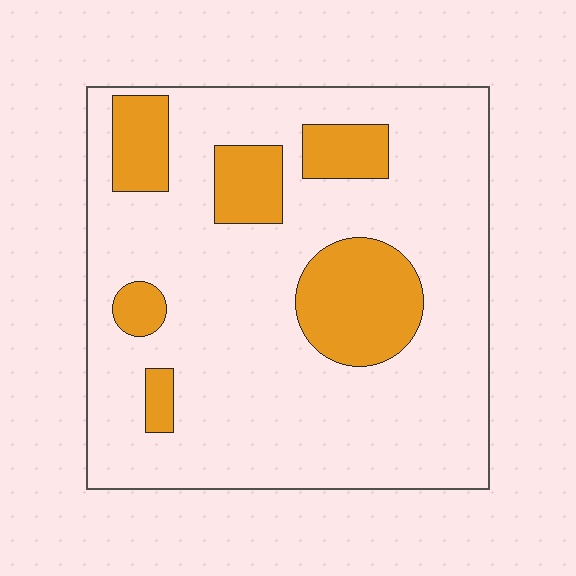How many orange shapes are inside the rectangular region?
6.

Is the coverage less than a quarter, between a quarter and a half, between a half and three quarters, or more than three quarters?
Less than a quarter.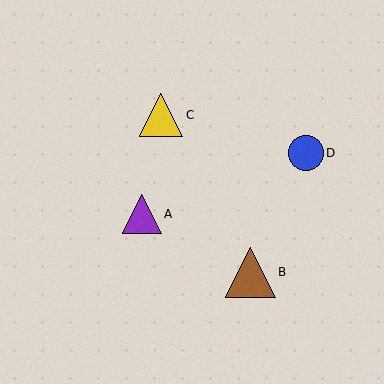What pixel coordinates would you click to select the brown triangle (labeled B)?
Click at (251, 272) to select the brown triangle B.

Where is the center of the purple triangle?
The center of the purple triangle is at (142, 214).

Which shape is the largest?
The brown triangle (labeled B) is the largest.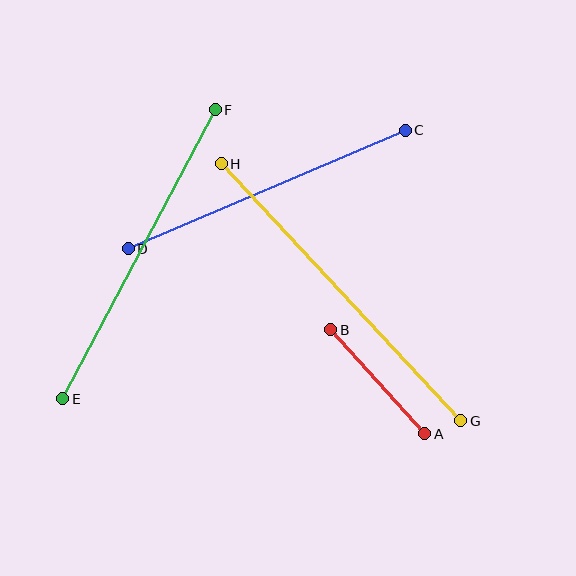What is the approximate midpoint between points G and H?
The midpoint is at approximately (341, 292) pixels.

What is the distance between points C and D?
The distance is approximately 301 pixels.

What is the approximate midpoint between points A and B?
The midpoint is at approximately (378, 382) pixels.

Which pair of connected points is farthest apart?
Points G and H are farthest apart.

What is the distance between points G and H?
The distance is approximately 351 pixels.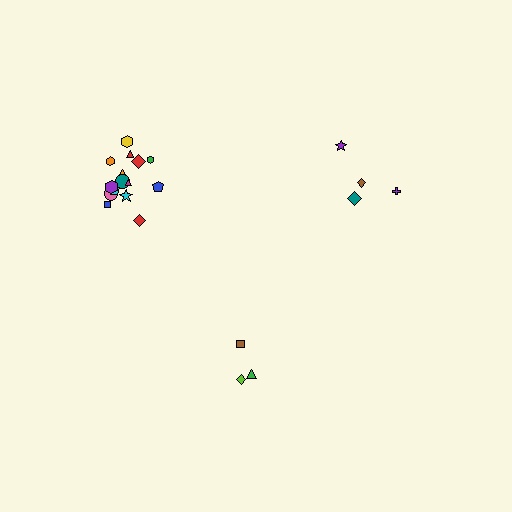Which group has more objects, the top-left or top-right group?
The top-left group.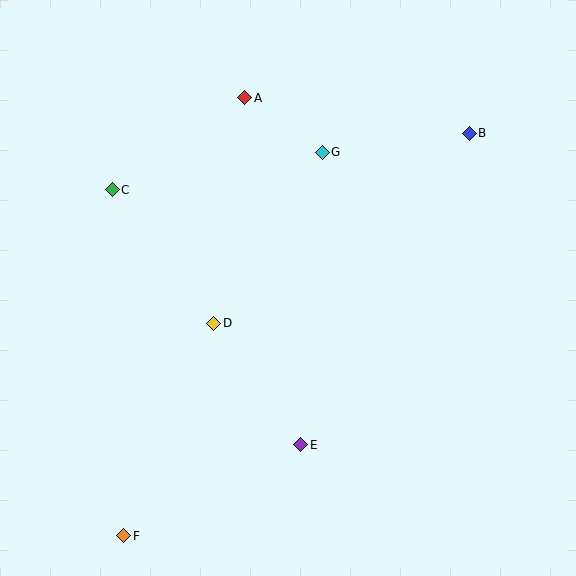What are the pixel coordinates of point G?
Point G is at (322, 152).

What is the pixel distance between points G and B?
The distance between G and B is 148 pixels.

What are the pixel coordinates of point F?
Point F is at (124, 536).